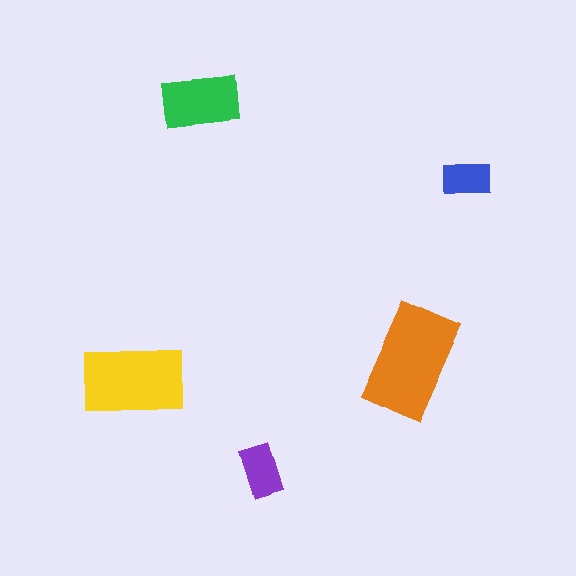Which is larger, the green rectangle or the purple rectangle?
The green one.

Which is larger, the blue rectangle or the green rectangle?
The green one.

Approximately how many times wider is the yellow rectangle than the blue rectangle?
About 2 times wider.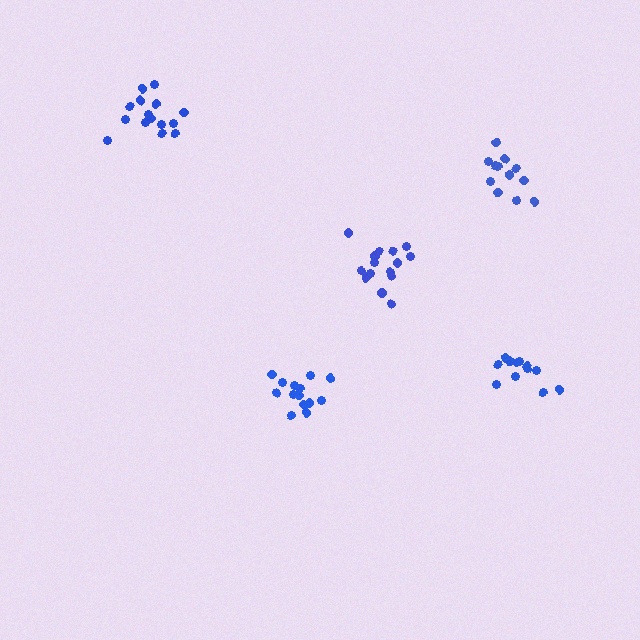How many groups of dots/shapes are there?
There are 5 groups.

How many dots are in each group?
Group 1: 12 dots, Group 2: 15 dots, Group 3: 13 dots, Group 4: 15 dots, Group 5: 14 dots (69 total).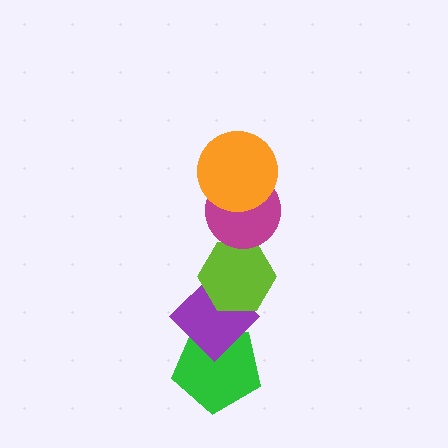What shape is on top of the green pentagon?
The purple diamond is on top of the green pentagon.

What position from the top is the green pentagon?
The green pentagon is 5th from the top.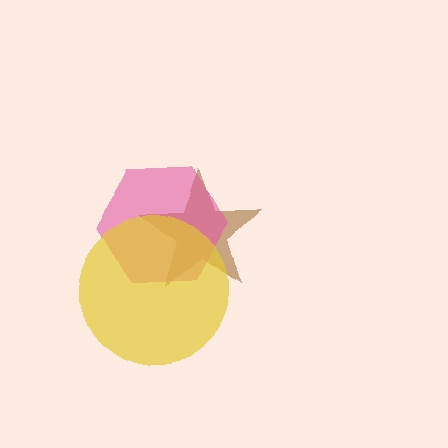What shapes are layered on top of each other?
The layered shapes are: a brown star, a pink hexagon, a yellow circle.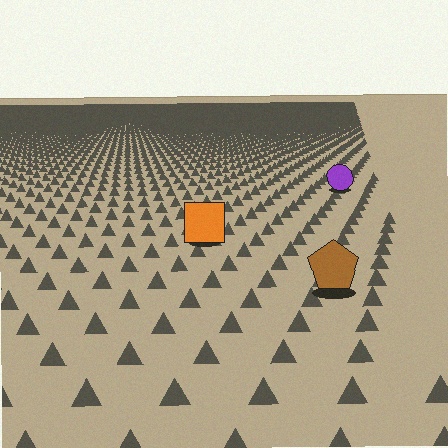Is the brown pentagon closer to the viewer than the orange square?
Yes. The brown pentagon is closer — you can tell from the texture gradient: the ground texture is coarser near it.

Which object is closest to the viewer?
The brown pentagon is closest. The texture marks near it are larger and more spread out.